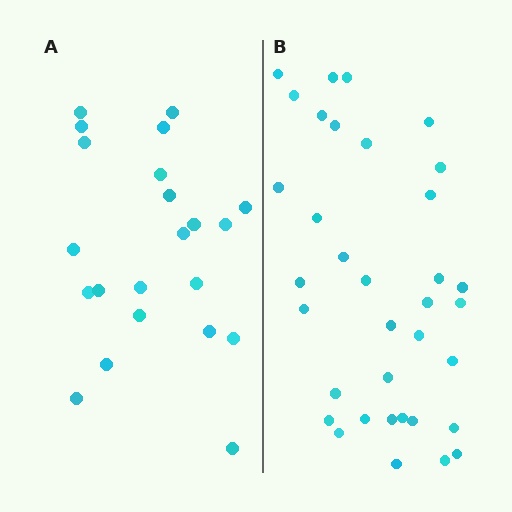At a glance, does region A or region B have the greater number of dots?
Region B (the right region) has more dots.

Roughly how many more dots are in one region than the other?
Region B has approximately 15 more dots than region A.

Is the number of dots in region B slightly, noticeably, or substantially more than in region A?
Region B has substantially more. The ratio is roughly 1.6 to 1.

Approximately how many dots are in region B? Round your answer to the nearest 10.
About 40 dots. (The exact count is 35, which rounds to 40.)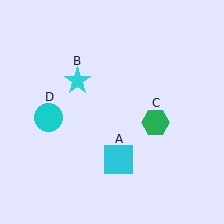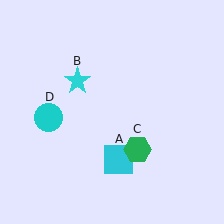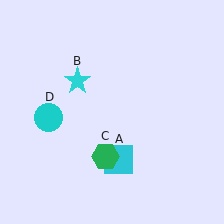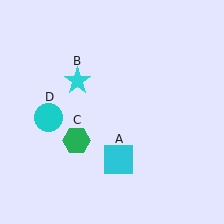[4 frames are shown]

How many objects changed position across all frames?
1 object changed position: green hexagon (object C).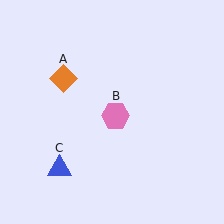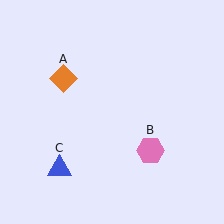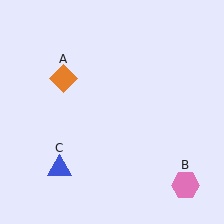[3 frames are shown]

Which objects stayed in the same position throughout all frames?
Orange diamond (object A) and blue triangle (object C) remained stationary.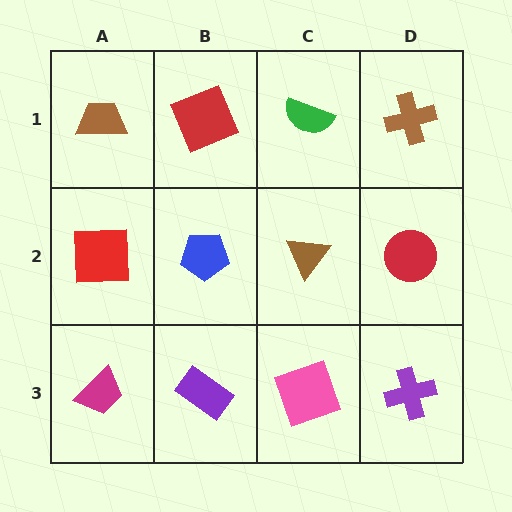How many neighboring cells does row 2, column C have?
4.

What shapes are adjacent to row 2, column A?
A brown trapezoid (row 1, column A), a magenta trapezoid (row 3, column A), a blue pentagon (row 2, column B).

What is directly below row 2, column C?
A pink square.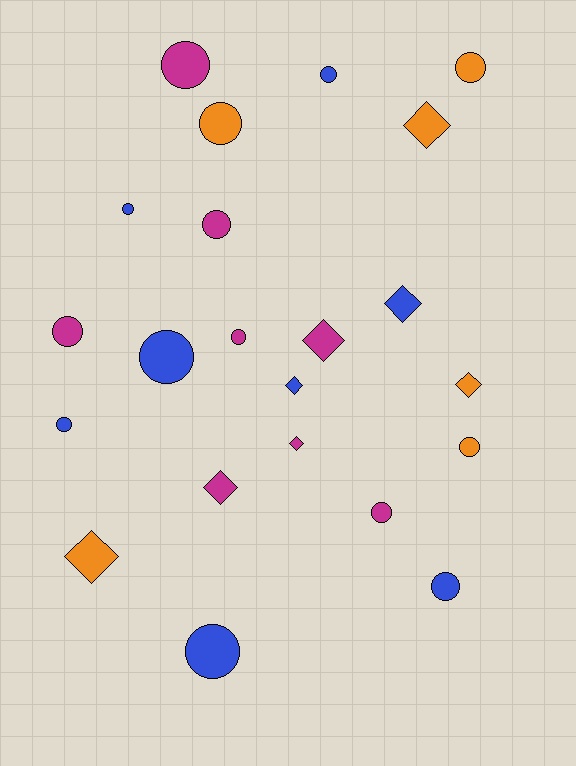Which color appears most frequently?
Magenta, with 8 objects.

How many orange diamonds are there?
There are 3 orange diamonds.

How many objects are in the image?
There are 22 objects.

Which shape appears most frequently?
Circle, with 14 objects.